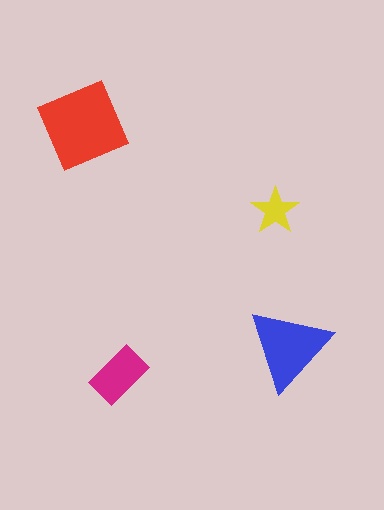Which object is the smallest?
The yellow star.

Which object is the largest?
The red diamond.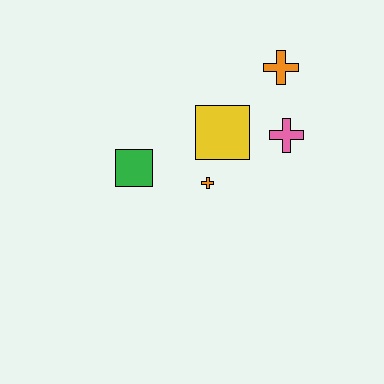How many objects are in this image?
There are 5 objects.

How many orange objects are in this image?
There are 2 orange objects.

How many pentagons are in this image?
There are no pentagons.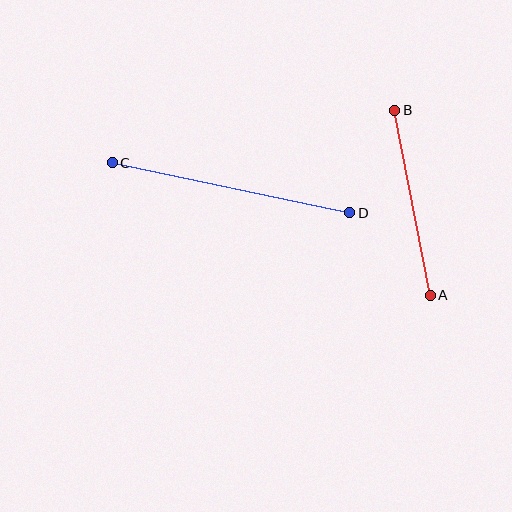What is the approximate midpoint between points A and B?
The midpoint is at approximately (413, 203) pixels.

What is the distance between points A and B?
The distance is approximately 189 pixels.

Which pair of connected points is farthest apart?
Points C and D are farthest apart.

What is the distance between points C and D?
The distance is approximately 243 pixels.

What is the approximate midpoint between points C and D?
The midpoint is at approximately (231, 188) pixels.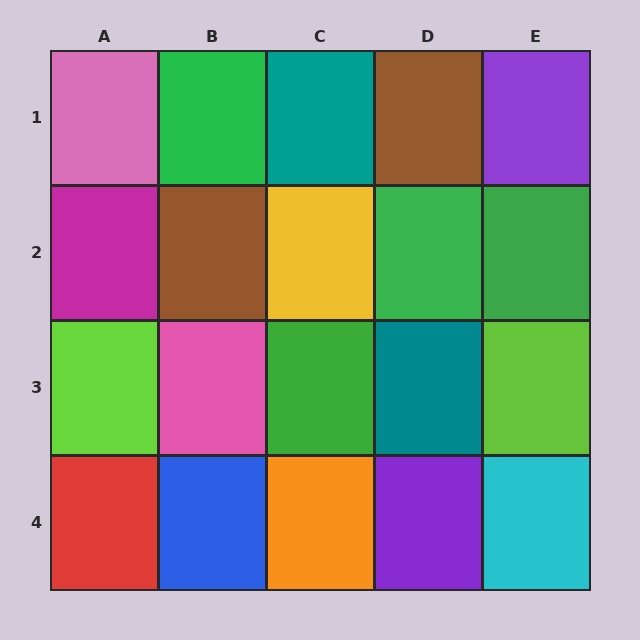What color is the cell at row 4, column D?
Purple.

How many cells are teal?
2 cells are teal.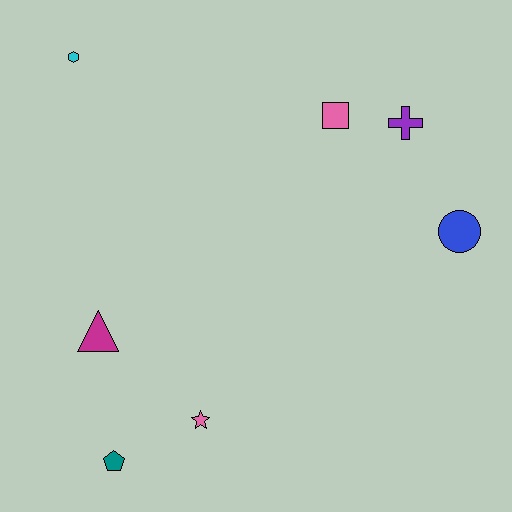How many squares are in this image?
There is 1 square.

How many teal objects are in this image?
There is 1 teal object.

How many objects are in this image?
There are 7 objects.